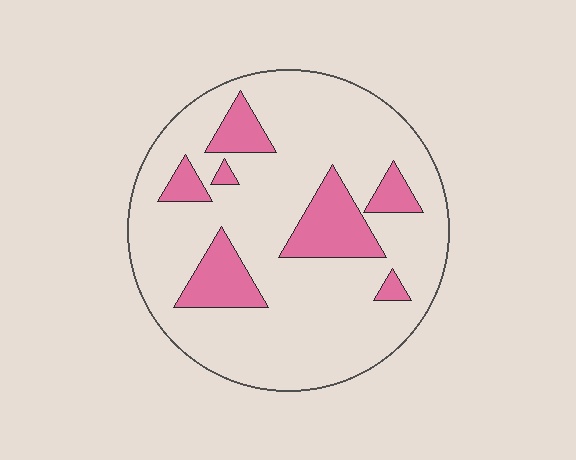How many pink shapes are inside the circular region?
7.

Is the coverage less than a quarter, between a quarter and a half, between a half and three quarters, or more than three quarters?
Less than a quarter.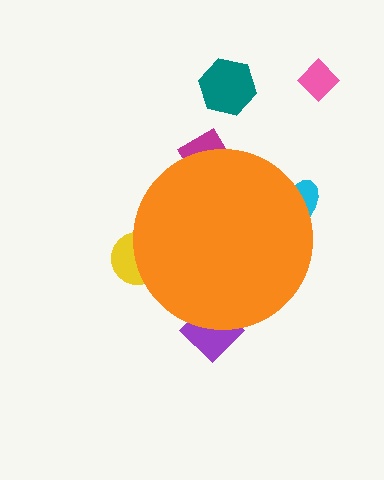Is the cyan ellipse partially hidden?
Yes, the cyan ellipse is partially hidden behind the orange circle.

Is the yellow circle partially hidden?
Yes, the yellow circle is partially hidden behind the orange circle.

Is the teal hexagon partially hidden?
No, the teal hexagon is fully visible.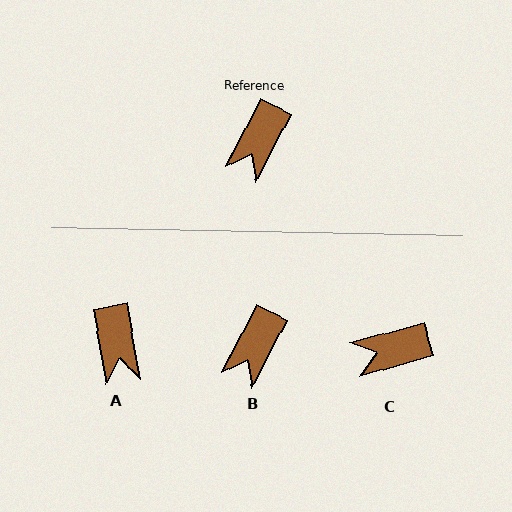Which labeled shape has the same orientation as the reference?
B.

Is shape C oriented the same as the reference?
No, it is off by about 48 degrees.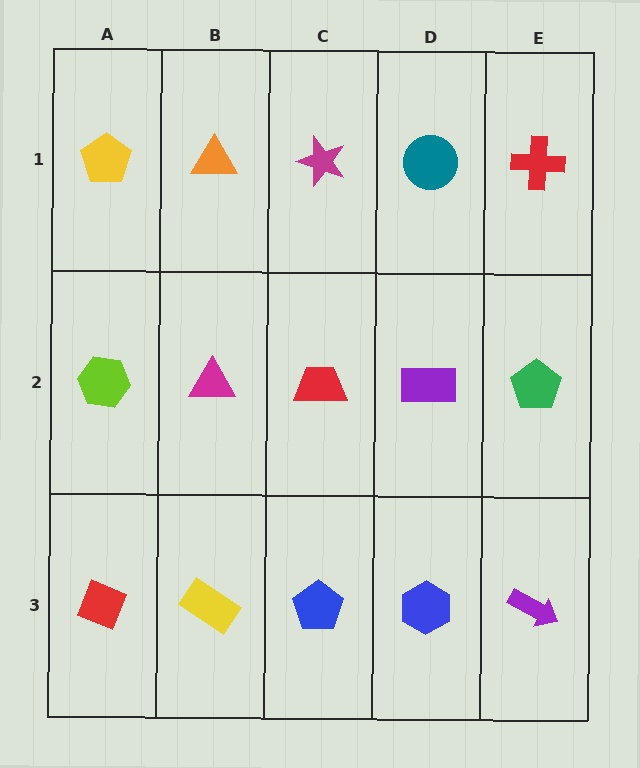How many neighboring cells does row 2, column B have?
4.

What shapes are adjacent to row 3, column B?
A magenta triangle (row 2, column B), a red diamond (row 3, column A), a blue pentagon (row 3, column C).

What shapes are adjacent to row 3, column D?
A purple rectangle (row 2, column D), a blue pentagon (row 3, column C), a purple arrow (row 3, column E).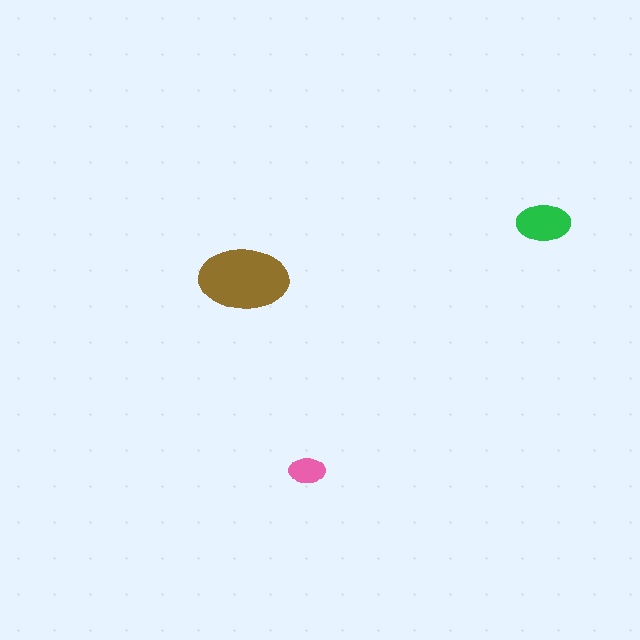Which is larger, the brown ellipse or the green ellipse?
The brown one.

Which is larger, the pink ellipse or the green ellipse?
The green one.